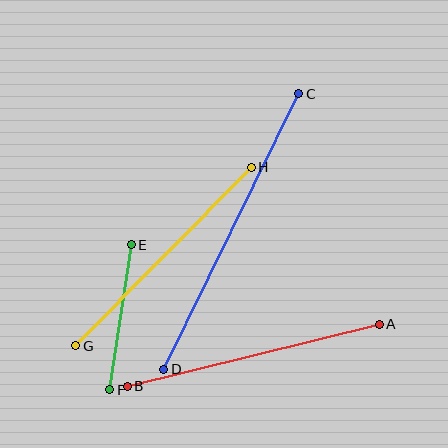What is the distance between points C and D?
The distance is approximately 307 pixels.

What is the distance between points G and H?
The distance is approximately 251 pixels.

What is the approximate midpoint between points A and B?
The midpoint is at approximately (253, 355) pixels.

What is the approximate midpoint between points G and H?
The midpoint is at approximately (164, 257) pixels.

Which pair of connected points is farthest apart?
Points C and D are farthest apart.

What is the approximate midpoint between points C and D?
The midpoint is at approximately (231, 232) pixels.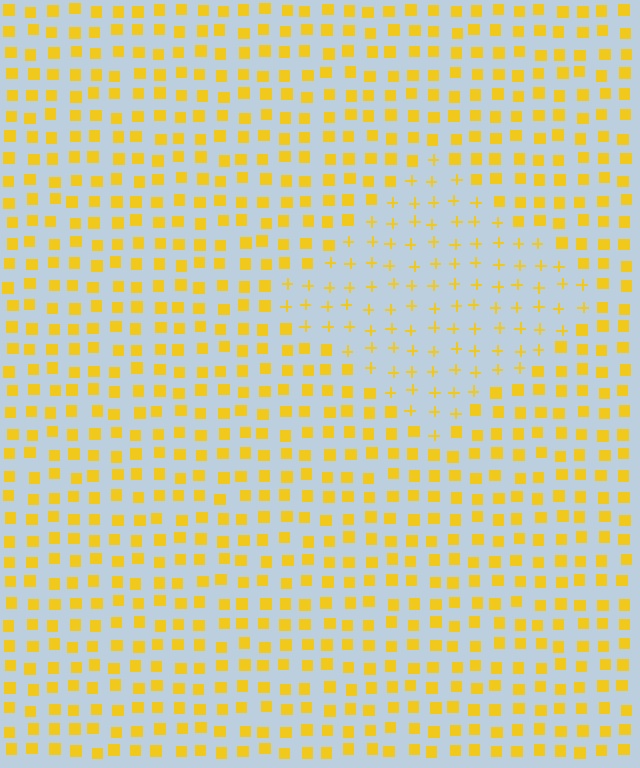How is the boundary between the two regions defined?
The boundary is defined by a change in element shape: plus signs inside vs. squares outside. All elements share the same color and spacing.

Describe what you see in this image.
The image is filled with small yellow elements arranged in a uniform grid. A diamond-shaped region contains plus signs, while the surrounding area contains squares. The boundary is defined purely by the change in element shape.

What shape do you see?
I see a diamond.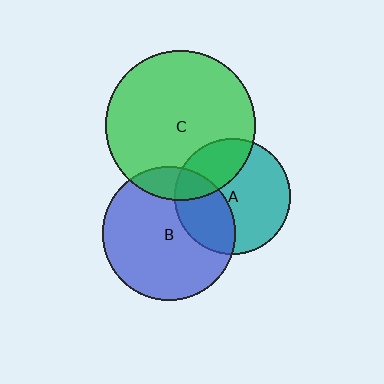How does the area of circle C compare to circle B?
Approximately 1.3 times.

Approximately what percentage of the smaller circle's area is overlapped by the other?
Approximately 35%.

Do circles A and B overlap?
Yes.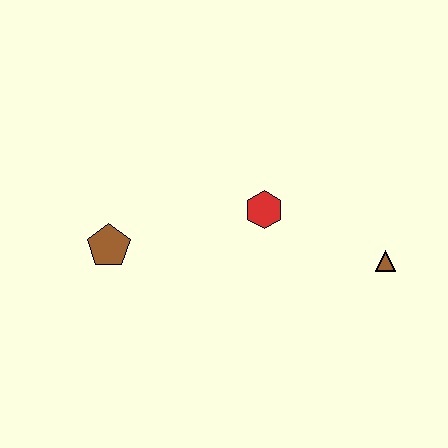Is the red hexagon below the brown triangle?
No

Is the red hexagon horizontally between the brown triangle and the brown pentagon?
Yes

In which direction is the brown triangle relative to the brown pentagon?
The brown triangle is to the right of the brown pentagon.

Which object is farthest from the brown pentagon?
The brown triangle is farthest from the brown pentagon.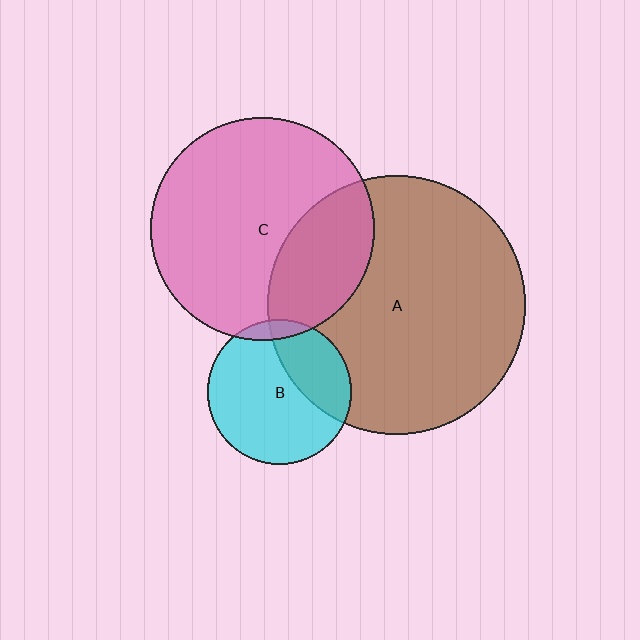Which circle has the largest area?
Circle A (brown).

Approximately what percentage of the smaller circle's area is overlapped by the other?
Approximately 30%.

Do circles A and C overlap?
Yes.